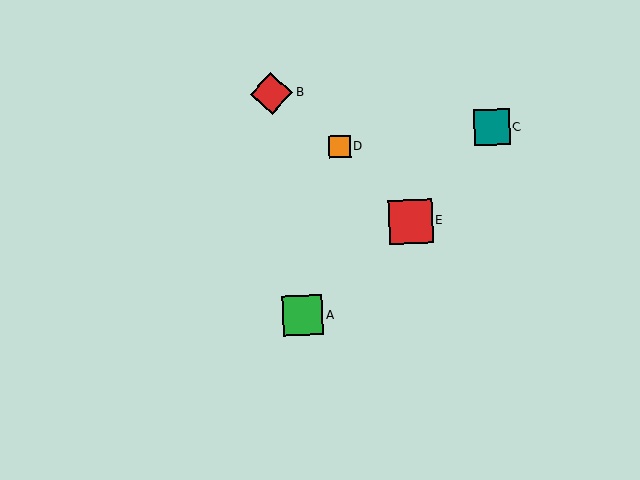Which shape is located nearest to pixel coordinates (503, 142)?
The teal square (labeled C) at (492, 128) is nearest to that location.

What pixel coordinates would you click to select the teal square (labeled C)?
Click at (492, 128) to select the teal square C.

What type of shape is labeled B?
Shape B is a red diamond.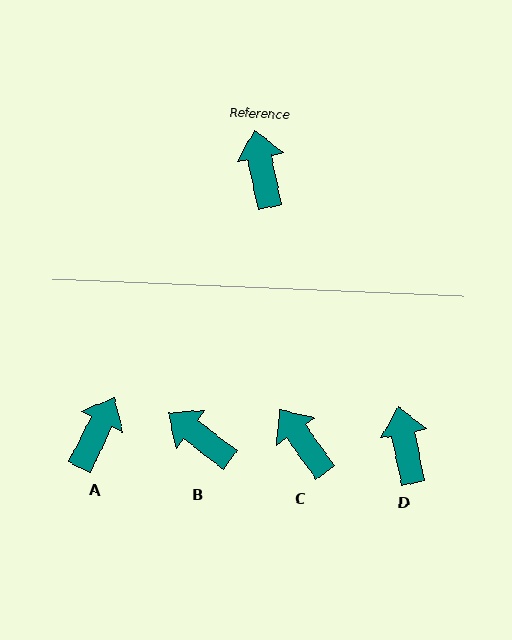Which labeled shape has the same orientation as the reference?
D.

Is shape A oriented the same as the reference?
No, it is off by about 38 degrees.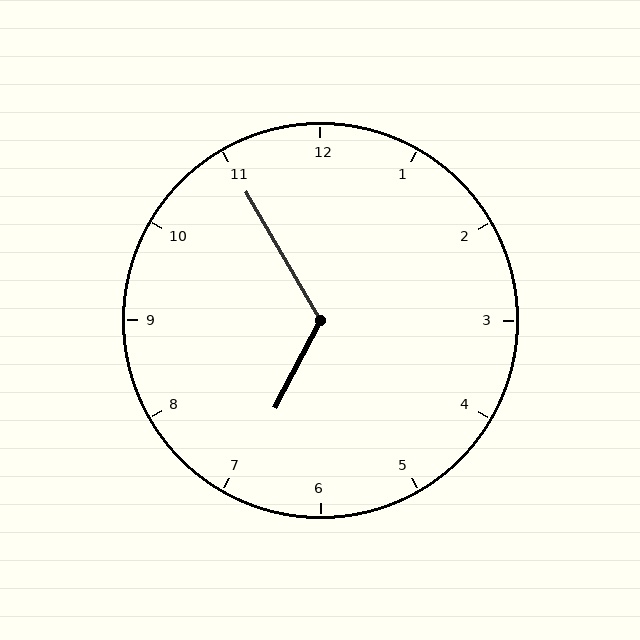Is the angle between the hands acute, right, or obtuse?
It is obtuse.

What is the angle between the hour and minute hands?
Approximately 122 degrees.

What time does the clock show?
6:55.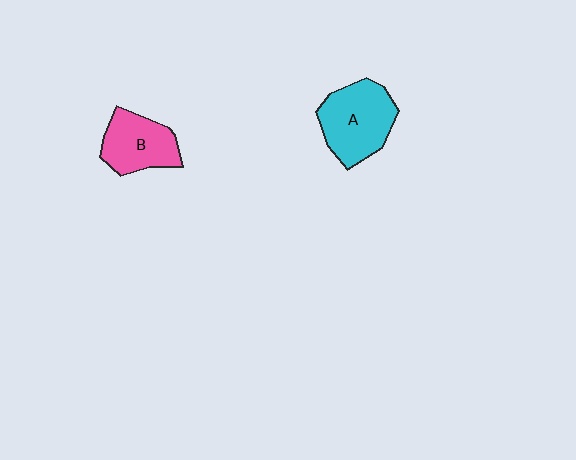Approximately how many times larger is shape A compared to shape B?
Approximately 1.3 times.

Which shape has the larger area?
Shape A (cyan).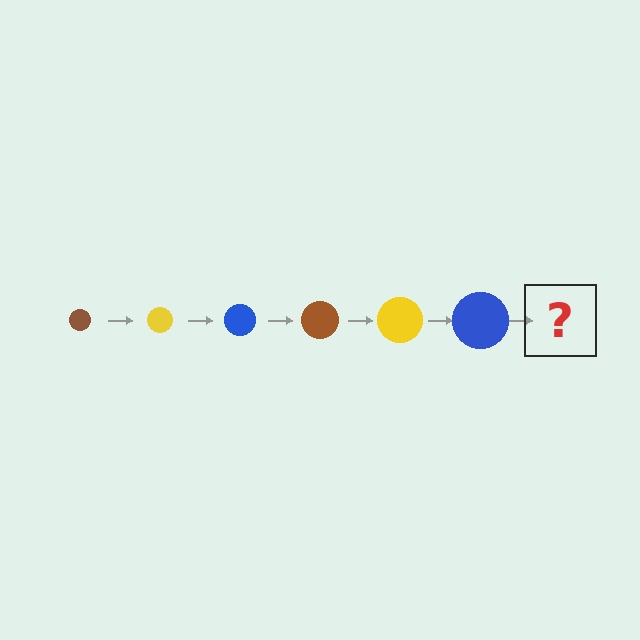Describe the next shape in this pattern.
It should be a brown circle, larger than the previous one.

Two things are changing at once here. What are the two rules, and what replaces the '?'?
The two rules are that the circle grows larger each step and the color cycles through brown, yellow, and blue. The '?' should be a brown circle, larger than the previous one.